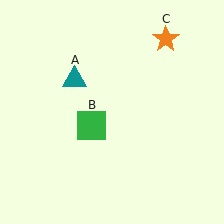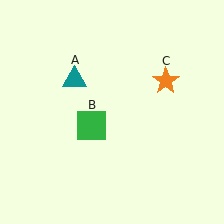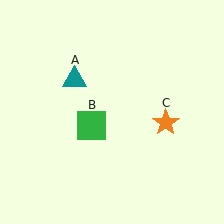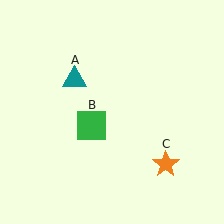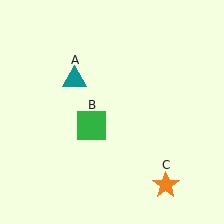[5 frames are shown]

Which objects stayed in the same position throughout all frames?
Teal triangle (object A) and green square (object B) remained stationary.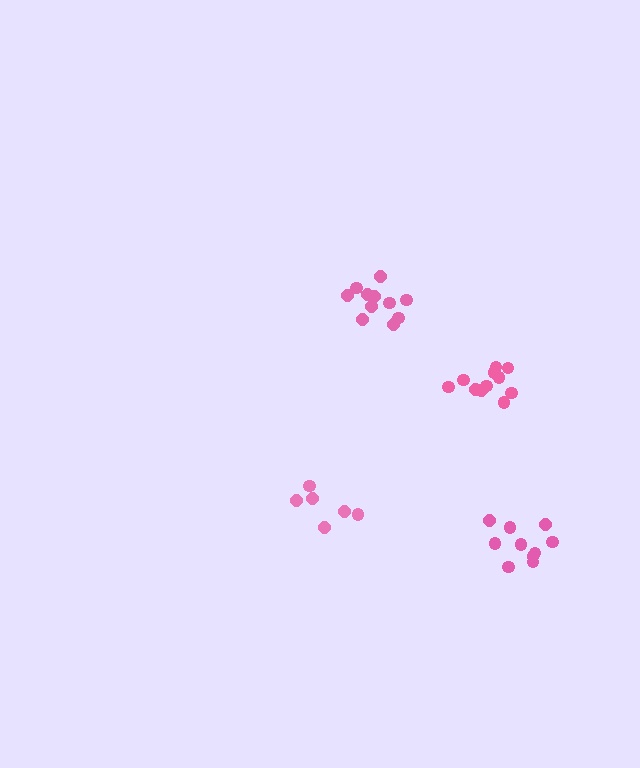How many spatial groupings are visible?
There are 4 spatial groupings.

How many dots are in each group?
Group 1: 6 dots, Group 2: 11 dots, Group 3: 11 dots, Group 4: 10 dots (38 total).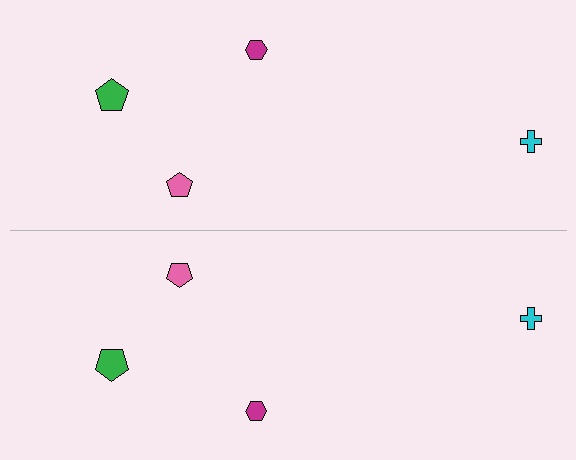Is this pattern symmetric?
Yes, this pattern has bilateral (reflection) symmetry.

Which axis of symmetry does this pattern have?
The pattern has a horizontal axis of symmetry running through the center of the image.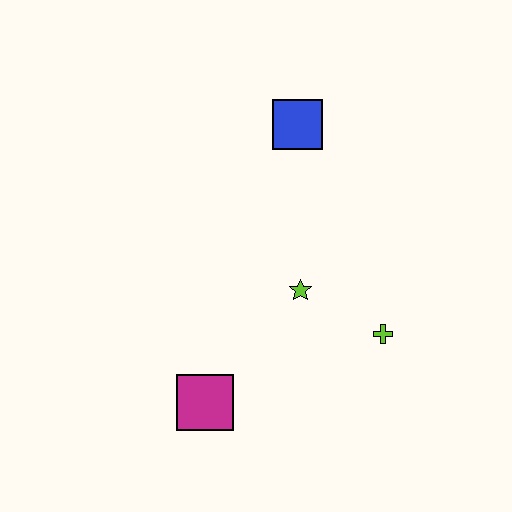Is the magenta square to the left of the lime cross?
Yes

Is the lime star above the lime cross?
Yes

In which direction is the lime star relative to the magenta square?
The lime star is above the magenta square.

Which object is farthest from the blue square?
The magenta square is farthest from the blue square.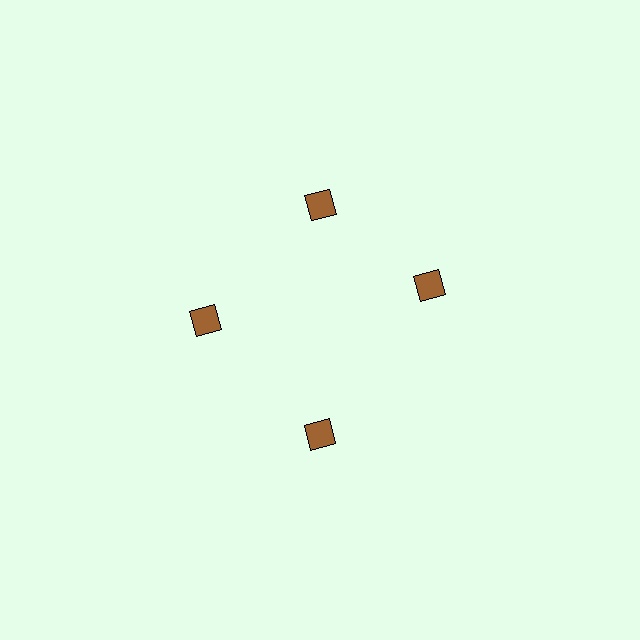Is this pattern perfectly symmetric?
No. The 4 brown squares are arranged in a ring, but one element near the 3 o'clock position is rotated out of alignment along the ring, breaking the 4-fold rotational symmetry.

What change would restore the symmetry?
The symmetry would be restored by rotating it back into even spacing with its neighbors so that all 4 squares sit at equal angles and equal distance from the center.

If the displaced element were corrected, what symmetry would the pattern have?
It would have 4-fold rotational symmetry — the pattern would map onto itself every 90 degrees.